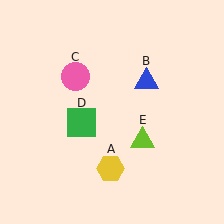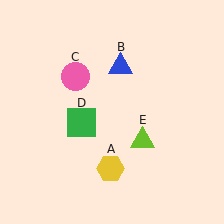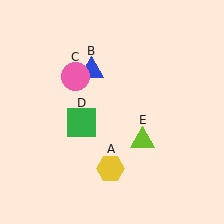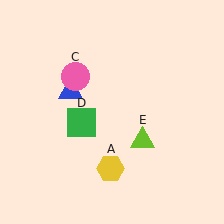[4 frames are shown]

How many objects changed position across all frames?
1 object changed position: blue triangle (object B).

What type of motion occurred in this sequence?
The blue triangle (object B) rotated counterclockwise around the center of the scene.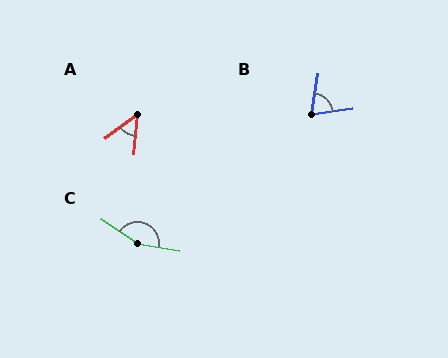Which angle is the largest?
C, at approximately 155 degrees.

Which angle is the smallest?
A, at approximately 50 degrees.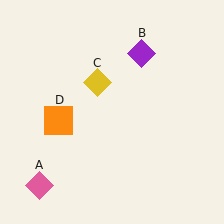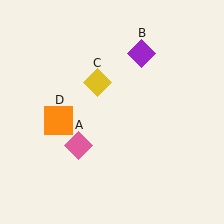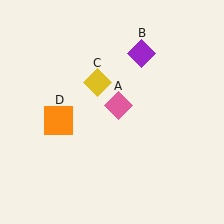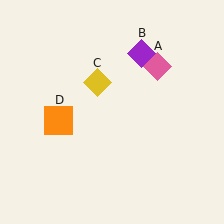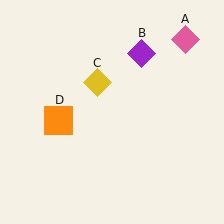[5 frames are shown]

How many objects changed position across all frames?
1 object changed position: pink diamond (object A).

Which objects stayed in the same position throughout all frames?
Purple diamond (object B) and yellow diamond (object C) and orange square (object D) remained stationary.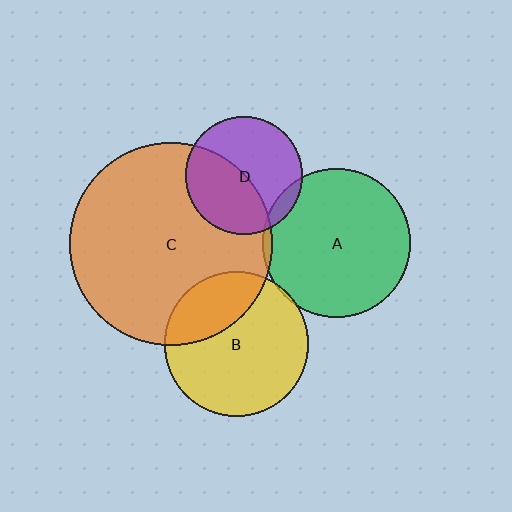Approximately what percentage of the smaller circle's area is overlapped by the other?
Approximately 10%.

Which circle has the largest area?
Circle C (orange).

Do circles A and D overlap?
Yes.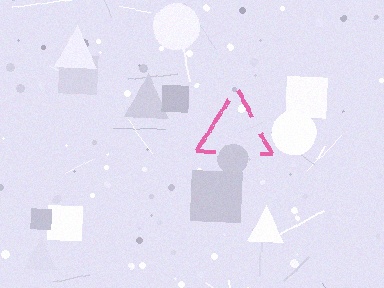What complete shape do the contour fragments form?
The contour fragments form a triangle.